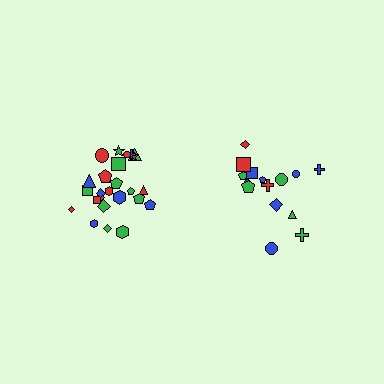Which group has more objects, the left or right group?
The left group.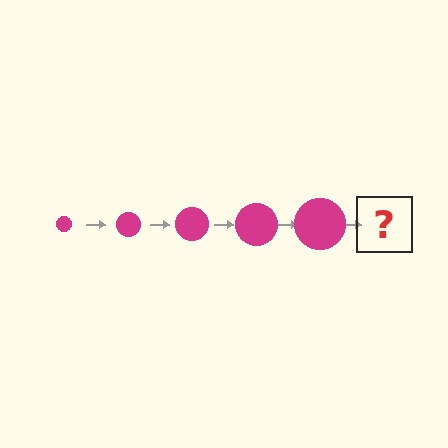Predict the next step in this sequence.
The next step is a magenta circle, larger than the previous one.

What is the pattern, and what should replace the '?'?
The pattern is that the circle gets progressively larger each step. The '?' should be a magenta circle, larger than the previous one.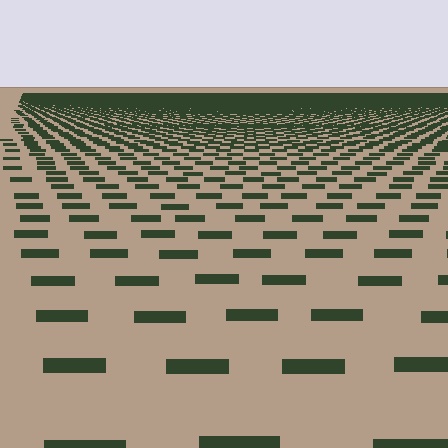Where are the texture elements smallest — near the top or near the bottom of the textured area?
Near the top.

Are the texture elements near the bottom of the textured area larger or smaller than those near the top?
Larger. Near the bottom, elements are closer to the viewer and appear at a bigger on-screen size.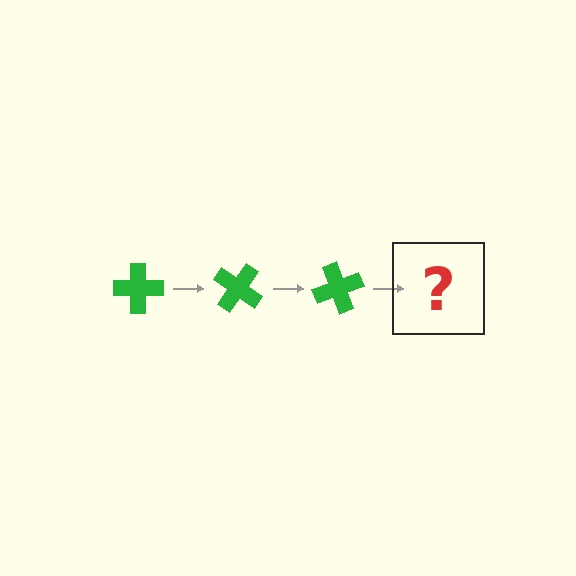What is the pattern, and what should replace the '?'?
The pattern is that the cross rotates 35 degrees each step. The '?' should be a green cross rotated 105 degrees.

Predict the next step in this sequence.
The next step is a green cross rotated 105 degrees.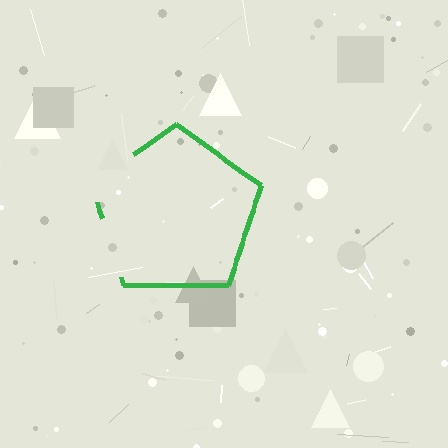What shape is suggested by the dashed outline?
The dashed outline suggests a pentagon.